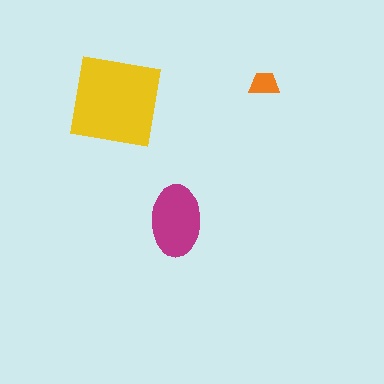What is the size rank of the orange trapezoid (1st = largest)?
3rd.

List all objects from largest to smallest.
The yellow square, the magenta ellipse, the orange trapezoid.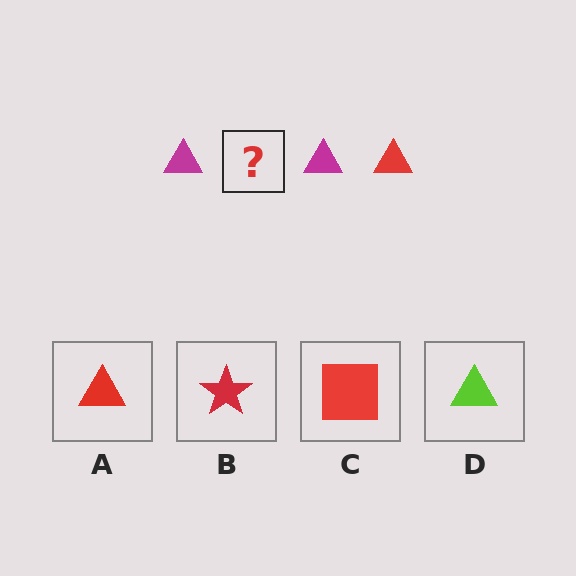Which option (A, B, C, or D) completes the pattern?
A.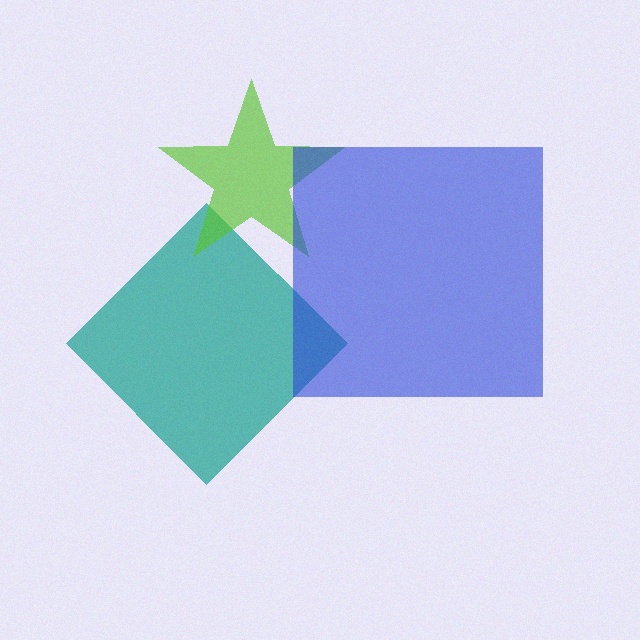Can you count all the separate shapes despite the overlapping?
Yes, there are 3 separate shapes.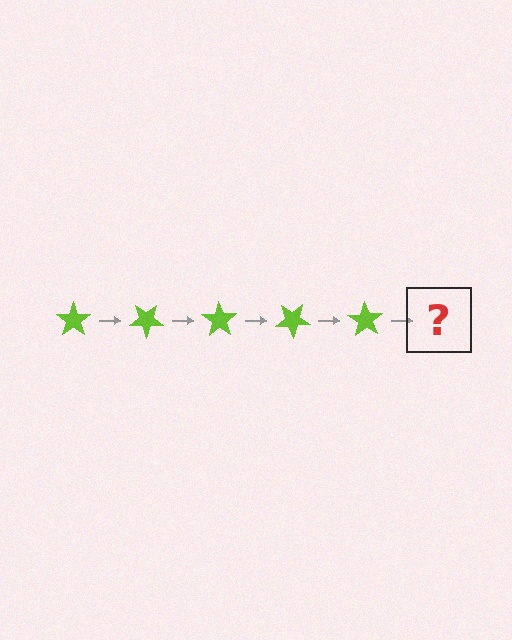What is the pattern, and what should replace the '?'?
The pattern is that the star rotates 35 degrees each step. The '?' should be a lime star rotated 175 degrees.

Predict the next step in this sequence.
The next step is a lime star rotated 175 degrees.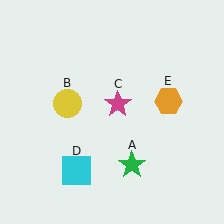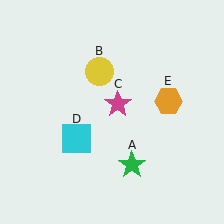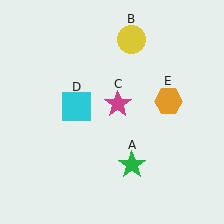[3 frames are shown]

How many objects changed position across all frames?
2 objects changed position: yellow circle (object B), cyan square (object D).